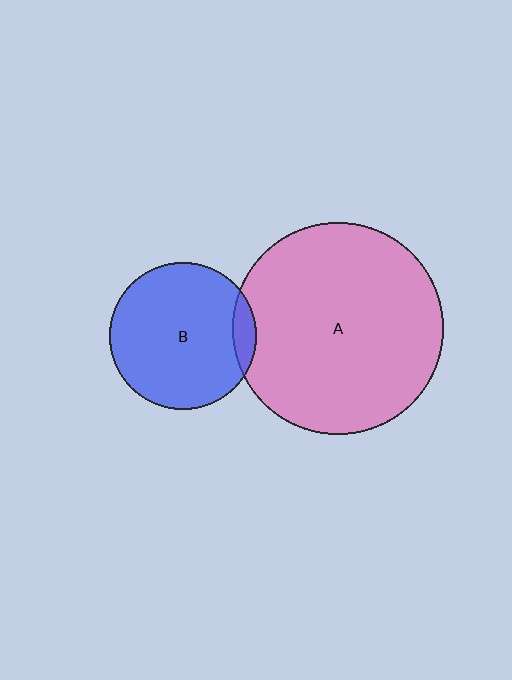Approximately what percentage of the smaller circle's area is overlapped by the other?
Approximately 10%.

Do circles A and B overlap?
Yes.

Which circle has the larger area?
Circle A (pink).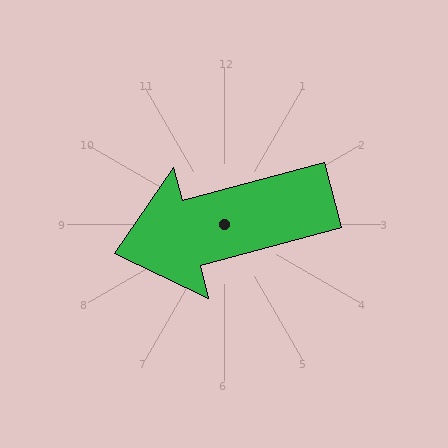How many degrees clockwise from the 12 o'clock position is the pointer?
Approximately 255 degrees.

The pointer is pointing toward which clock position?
Roughly 9 o'clock.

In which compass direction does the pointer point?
West.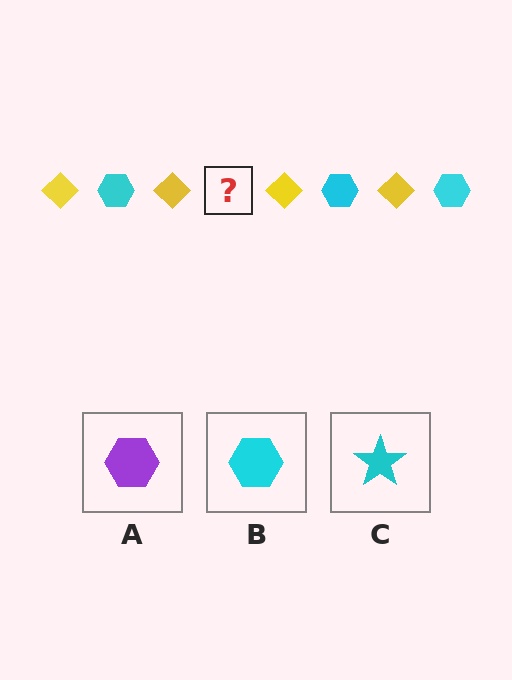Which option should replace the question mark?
Option B.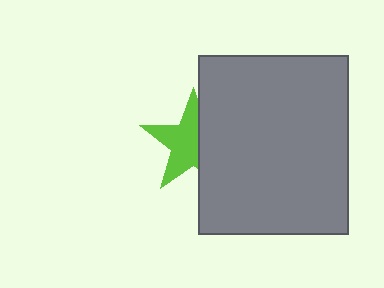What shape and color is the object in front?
The object in front is a gray rectangle.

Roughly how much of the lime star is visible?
About half of it is visible (roughly 59%).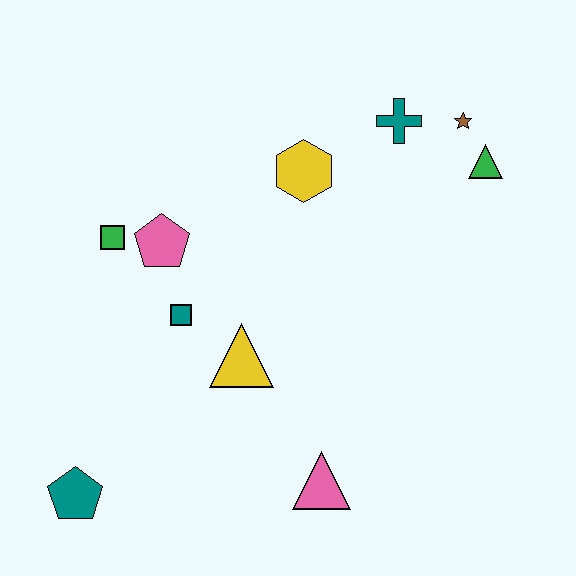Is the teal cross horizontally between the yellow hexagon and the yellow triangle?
No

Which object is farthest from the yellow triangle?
The brown star is farthest from the yellow triangle.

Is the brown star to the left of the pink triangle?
No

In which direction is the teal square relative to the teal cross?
The teal square is to the left of the teal cross.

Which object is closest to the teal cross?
The brown star is closest to the teal cross.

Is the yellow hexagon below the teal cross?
Yes